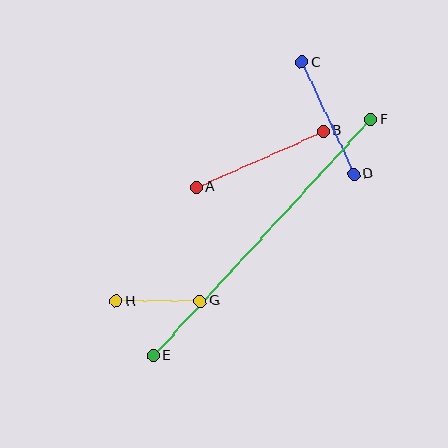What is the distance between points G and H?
The distance is approximately 84 pixels.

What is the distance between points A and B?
The distance is approximately 139 pixels.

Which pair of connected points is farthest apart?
Points E and F are farthest apart.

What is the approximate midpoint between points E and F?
The midpoint is at approximately (262, 238) pixels.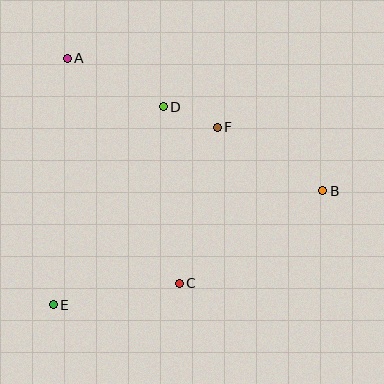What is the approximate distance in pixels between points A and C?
The distance between A and C is approximately 251 pixels.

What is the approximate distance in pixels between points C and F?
The distance between C and F is approximately 161 pixels.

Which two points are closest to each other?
Points D and F are closest to each other.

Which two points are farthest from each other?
Points B and E are farthest from each other.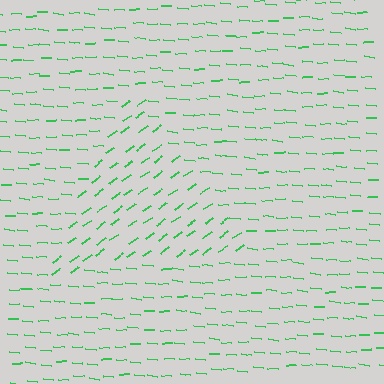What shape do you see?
I see a triangle.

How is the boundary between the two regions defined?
The boundary is defined purely by a change in line orientation (approximately 40 degrees difference). All lines are the same color and thickness.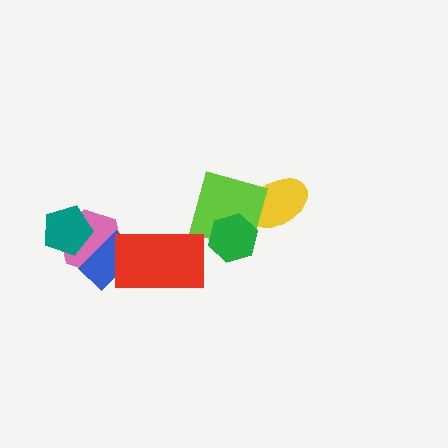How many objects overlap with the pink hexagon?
2 objects overlap with the pink hexagon.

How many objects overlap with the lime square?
2 objects overlap with the lime square.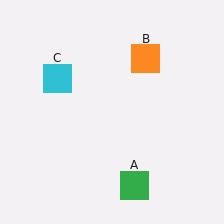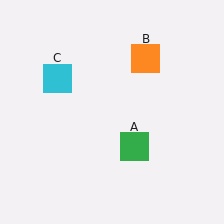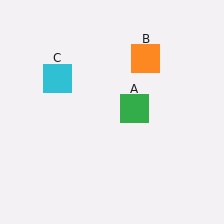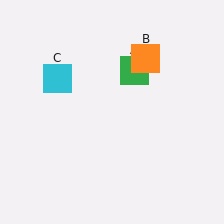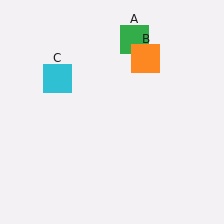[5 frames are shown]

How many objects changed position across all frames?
1 object changed position: green square (object A).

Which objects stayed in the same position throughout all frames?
Orange square (object B) and cyan square (object C) remained stationary.